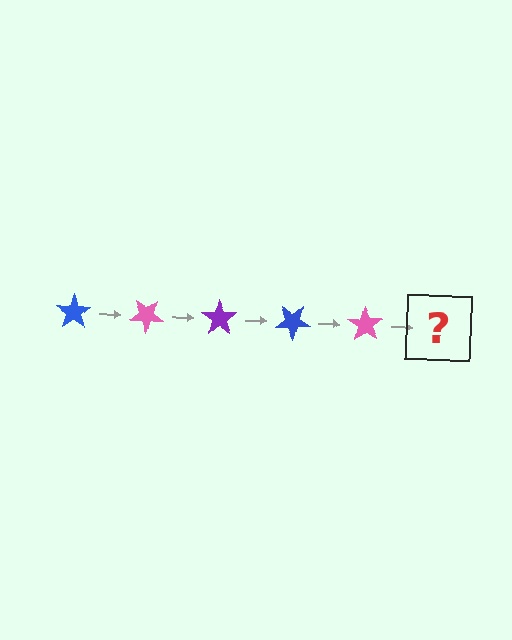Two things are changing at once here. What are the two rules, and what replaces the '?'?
The two rules are that it rotates 35 degrees each step and the color cycles through blue, pink, and purple. The '?' should be a purple star, rotated 175 degrees from the start.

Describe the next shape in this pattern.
It should be a purple star, rotated 175 degrees from the start.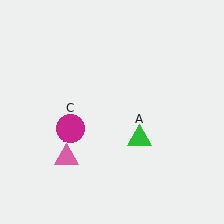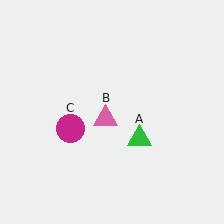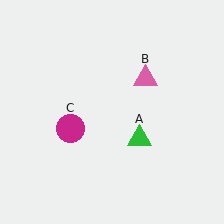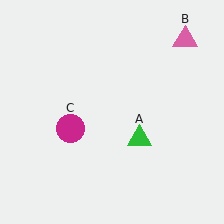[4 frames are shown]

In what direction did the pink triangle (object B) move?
The pink triangle (object B) moved up and to the right.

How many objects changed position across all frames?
1 object changed position: pink triangle (object B).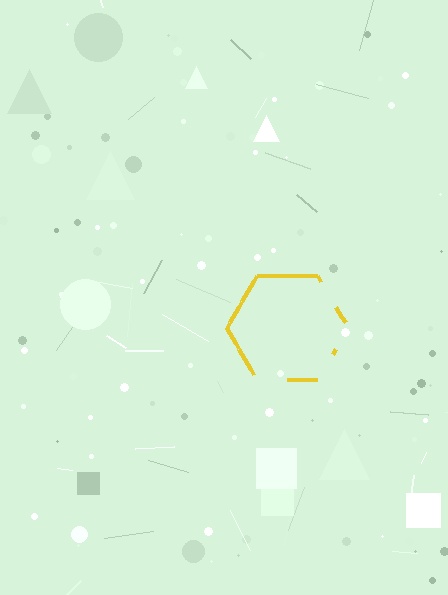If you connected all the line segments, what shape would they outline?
They would outline a hexagon.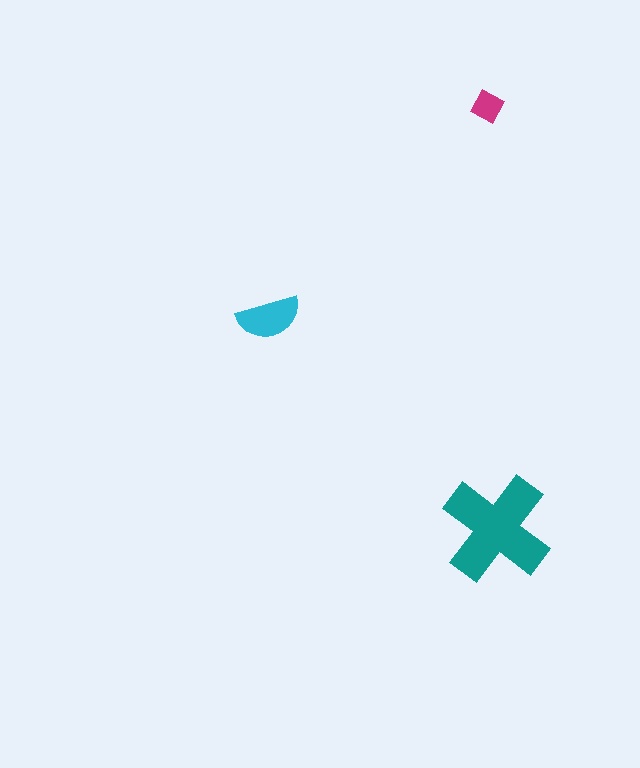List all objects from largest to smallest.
The teal cross, the cyan semicircle, the magenta square.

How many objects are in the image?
There are 3 objects in the image.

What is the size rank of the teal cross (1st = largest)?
1st.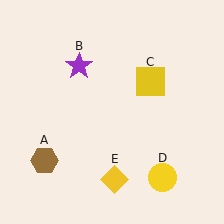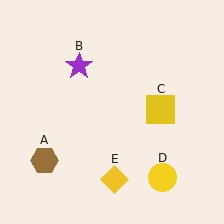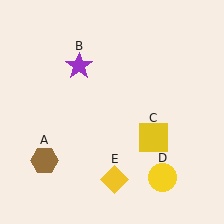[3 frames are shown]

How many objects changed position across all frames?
1 object changed position: yellow square (object C).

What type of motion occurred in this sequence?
The yellow square (object C) rotated clockwise around the center of the scene.